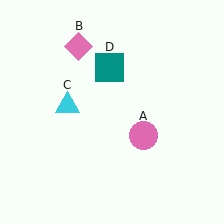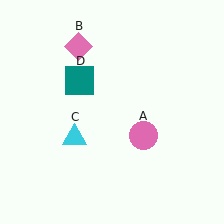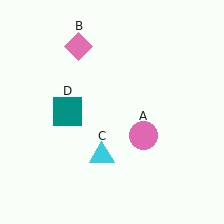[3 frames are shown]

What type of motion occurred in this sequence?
The cyan triangle (object C), teal square (object D) rotated counterclockwise around the center of the scene.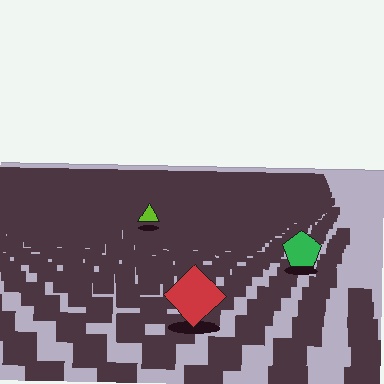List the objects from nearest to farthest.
From nearest to farthest: the red diamond, the green pentagon, the lime triangle.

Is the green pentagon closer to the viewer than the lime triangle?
Yes. The green pentagon is closer — you can tell from the texture gradient: the ground texture is coarser near it.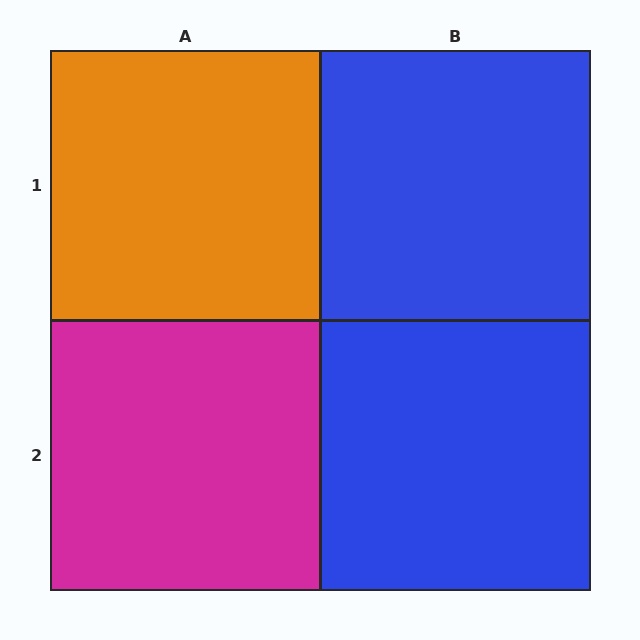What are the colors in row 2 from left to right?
Magenta, blue.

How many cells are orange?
1 cell is orange.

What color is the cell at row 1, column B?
Blue.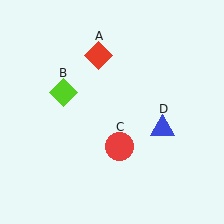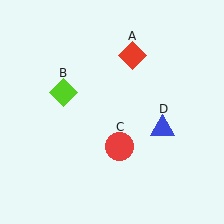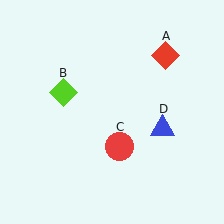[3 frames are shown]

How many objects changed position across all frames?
1 object changed position: red diamond (object A).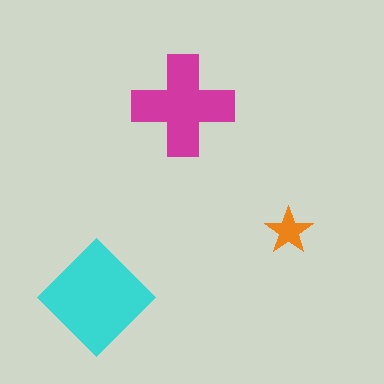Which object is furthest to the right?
The orange star is rightmost.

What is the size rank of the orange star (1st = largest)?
3rd.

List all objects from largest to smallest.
The cyan diamond, the magenta cross, the orange star.